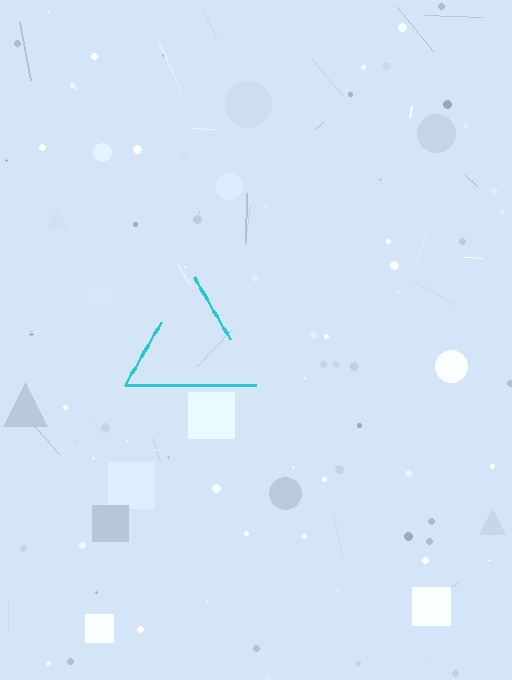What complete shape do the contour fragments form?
The contour fragments form a triangle.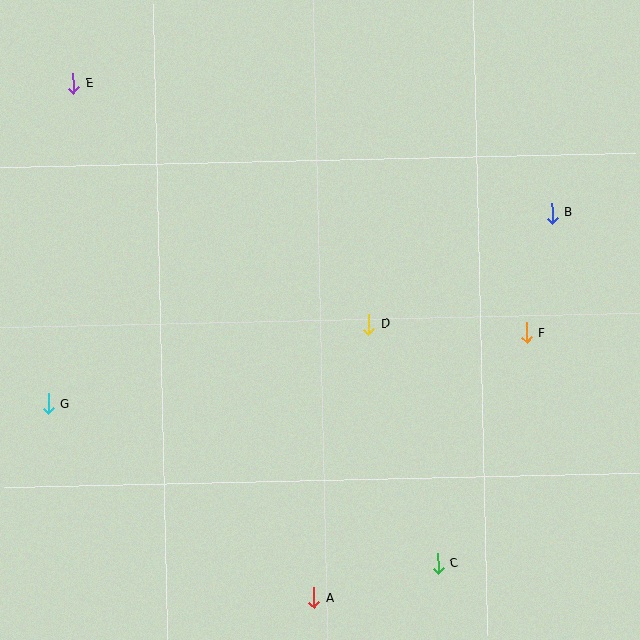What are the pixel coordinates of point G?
Point G is at (48, 404).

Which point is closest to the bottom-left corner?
Point G is closest to the bottom-left corner.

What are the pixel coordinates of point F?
Point F is at (527, 333).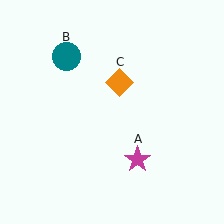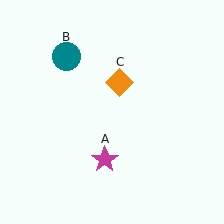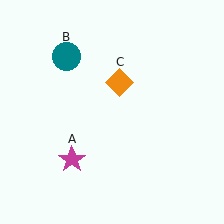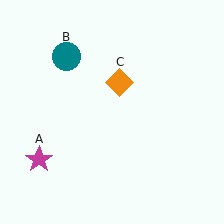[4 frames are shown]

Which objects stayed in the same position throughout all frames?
Teal circle (object B) and orange diamond (object C) remained stationary.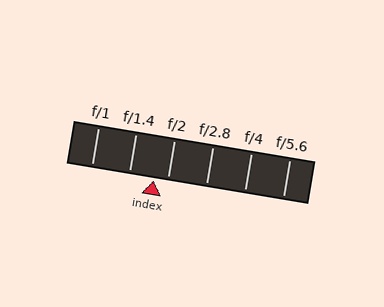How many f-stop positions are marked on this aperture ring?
There are 6 f-stop positions marked.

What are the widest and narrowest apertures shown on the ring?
The widest aperture shown is f/1 and the narrowest is f/5.6.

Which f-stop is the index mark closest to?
The index mark is closest to f/2.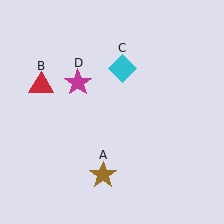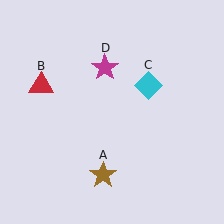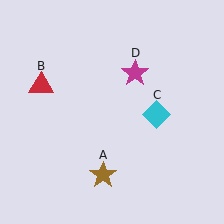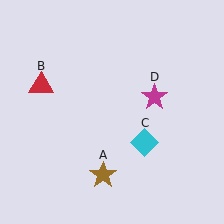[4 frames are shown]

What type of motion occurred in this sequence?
The cyan diamond (object C), magenta star (object D) rotated clockwise around the center of the scene.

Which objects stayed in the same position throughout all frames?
Brown star (object A) and red triangle (object B) remained stationary.